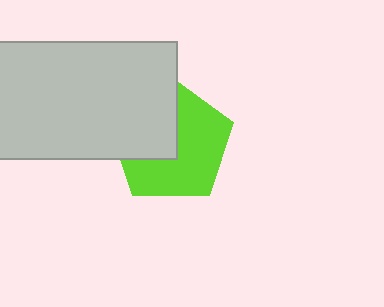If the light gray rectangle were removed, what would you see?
You would see the complete lime pentagon.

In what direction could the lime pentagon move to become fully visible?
The lime pentagon could move toward the lower-right. That would shift it out from behind the light gray rectangle entirely.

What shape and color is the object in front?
The object in front is a light gray rectangle.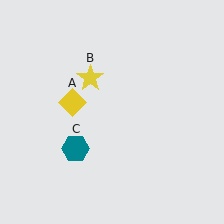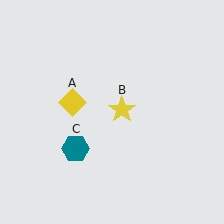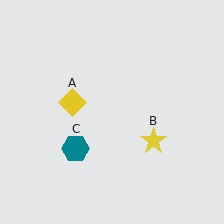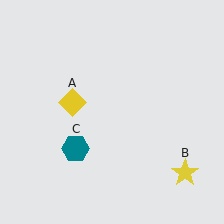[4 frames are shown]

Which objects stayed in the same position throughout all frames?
Yellow diamond (object A) and teal hexagon (object C) remained stationary.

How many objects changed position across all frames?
1 object changed position: yellow star (object B).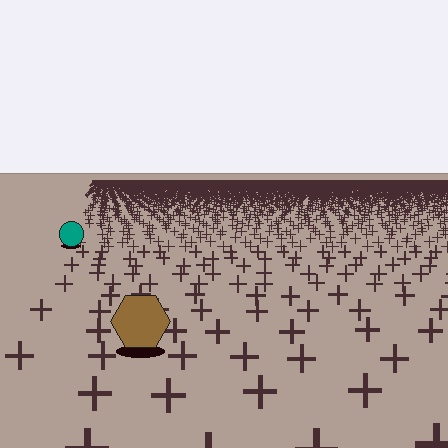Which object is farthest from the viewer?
The teal circle is farthest from the viewer. It appears smaller and the ground texture around it is denser.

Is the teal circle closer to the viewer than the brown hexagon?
No. The brown hexagon is closer — you can tell from the texture gradient: the ground texture is coarser near it.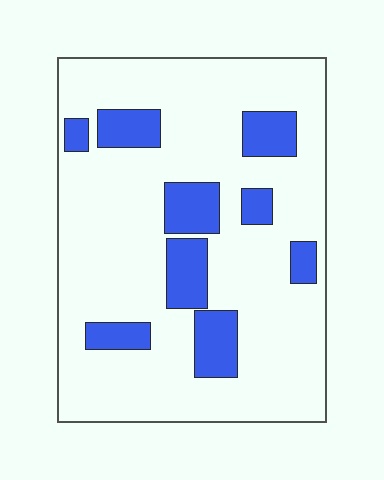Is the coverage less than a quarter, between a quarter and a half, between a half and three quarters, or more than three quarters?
Less than a quarter.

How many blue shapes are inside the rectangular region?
9.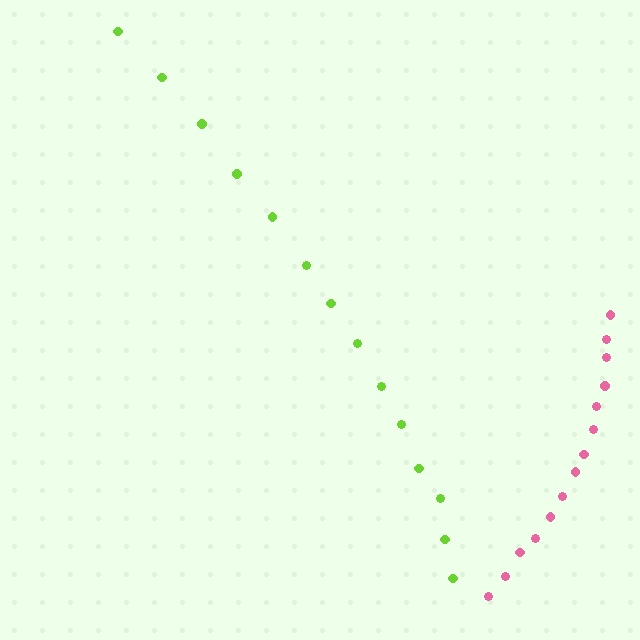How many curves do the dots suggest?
There are 2 distinct paths.